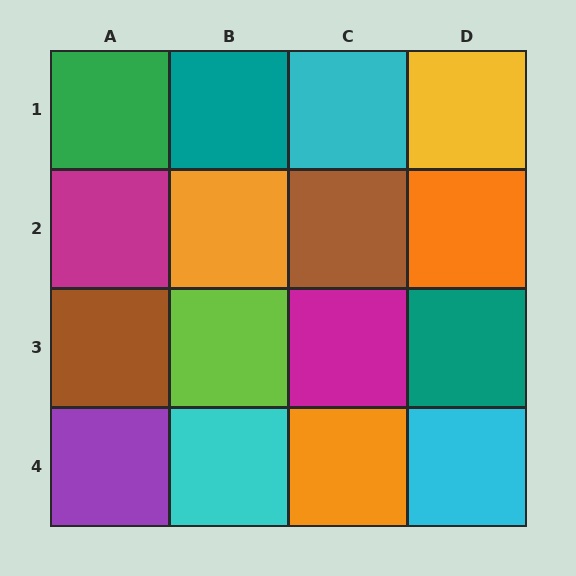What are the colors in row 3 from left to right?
Brown, lime, magenta, teal.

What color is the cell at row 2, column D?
Orange.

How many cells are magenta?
2 cells are magenta.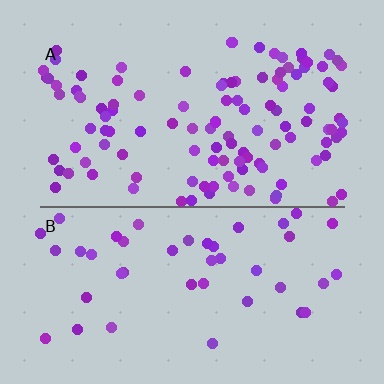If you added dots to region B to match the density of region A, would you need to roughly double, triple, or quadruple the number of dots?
Approximately triple.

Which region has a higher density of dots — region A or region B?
A (the top).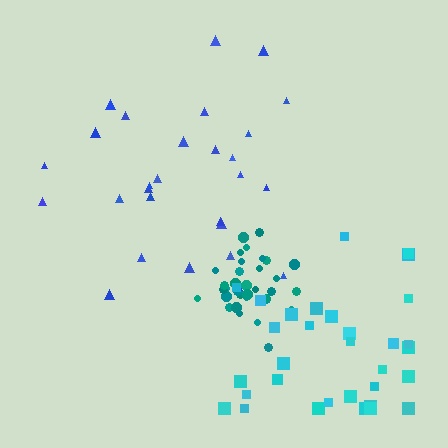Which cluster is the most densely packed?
Teal.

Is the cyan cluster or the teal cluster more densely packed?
Teal.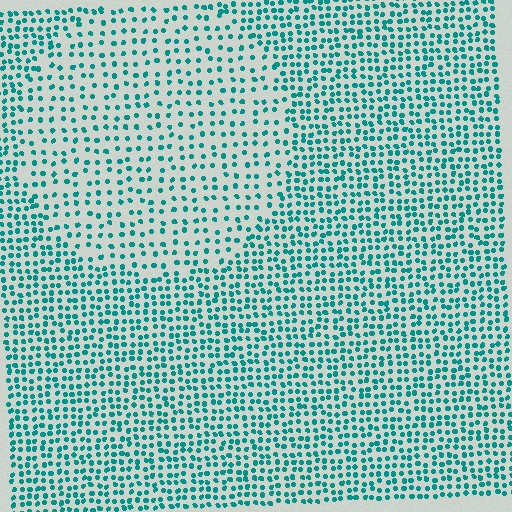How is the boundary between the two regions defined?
The boundary is defined by a change in element density (approximately 1.9x ratio). All elements are the same color, size, and shape.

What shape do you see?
I see a circle.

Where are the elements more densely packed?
The elements are more densely packed outside the circle boundary.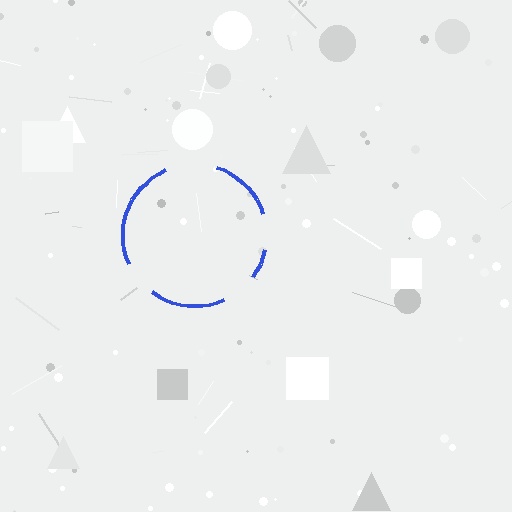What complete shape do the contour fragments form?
The contour fragments form a circle.